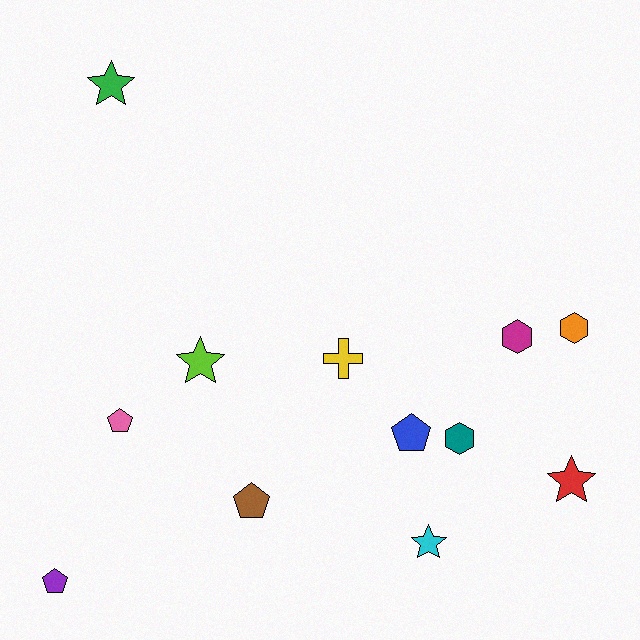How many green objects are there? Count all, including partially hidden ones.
There is 1 green object.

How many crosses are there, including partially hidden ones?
There is 1 cross.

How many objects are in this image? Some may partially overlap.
There are 12 objects.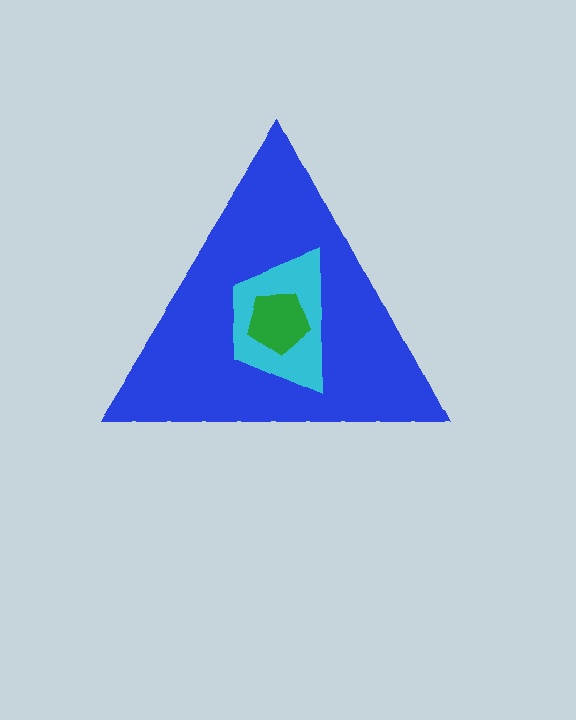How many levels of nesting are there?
3.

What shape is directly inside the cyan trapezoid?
The green pentagon.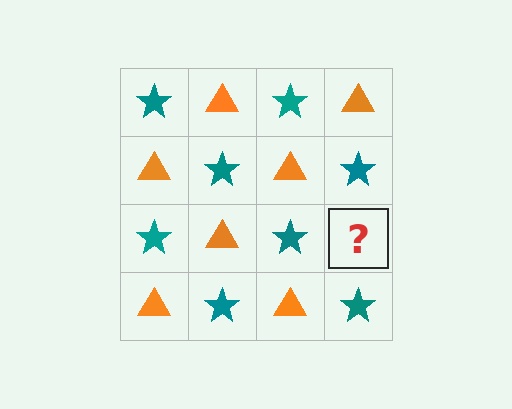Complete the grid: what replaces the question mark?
The question mark should be replaced with an orange triangle.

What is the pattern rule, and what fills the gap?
The rule is that it alternates teal star and orange triangle in a checkerboard pattern. The gap should be filled with an orange triangle.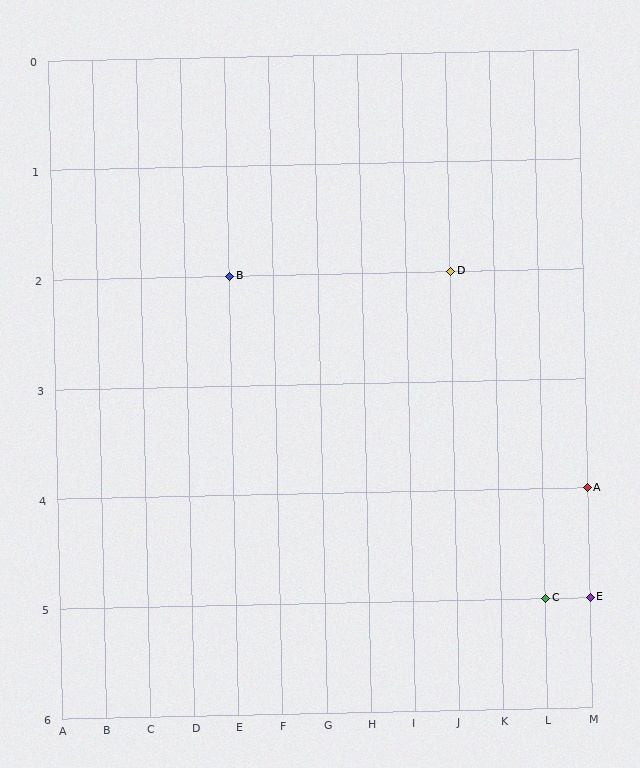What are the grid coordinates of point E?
Point E is at grid coordinates (M, 5).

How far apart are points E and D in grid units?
Points E and D are 3 columns and 3 rows apart (about 4.2 grid units diagonally).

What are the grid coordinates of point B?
Point B is at grid coordinates (E, 2).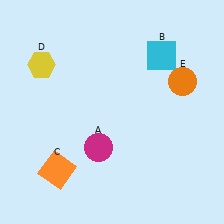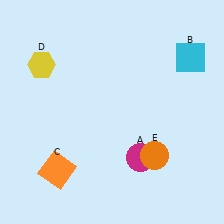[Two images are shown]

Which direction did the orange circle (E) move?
The orange circle (E) moved down.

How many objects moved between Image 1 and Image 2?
3 objects moved between the two images.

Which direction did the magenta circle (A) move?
The magenta circle (A) moved right.